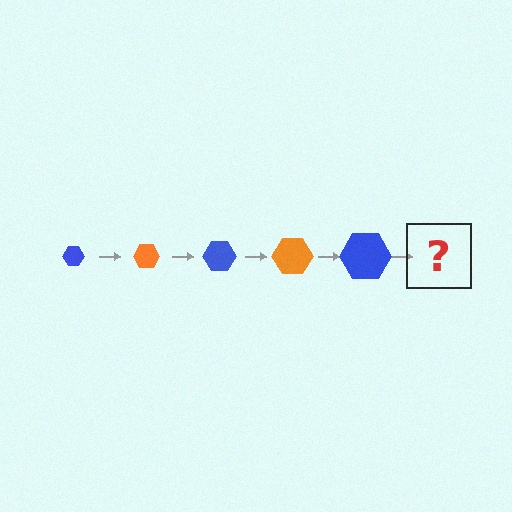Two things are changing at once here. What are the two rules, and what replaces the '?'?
The two rules are that the hexagon grows larger each step and the color cycles through blue and orange. The '?' should be an orange hexagon, larger than the previous one.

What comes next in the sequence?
The next element should be an orange hexagon, larger than the previous one.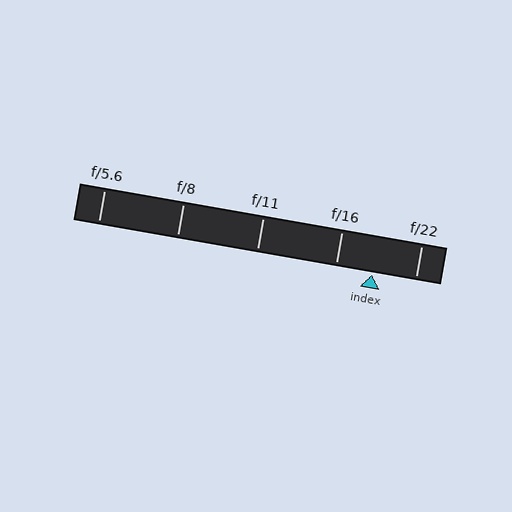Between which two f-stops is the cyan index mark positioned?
The index mark is between f/16 and f/22.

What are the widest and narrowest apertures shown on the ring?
The widest aperture shown is f/5.6 and the narrowest is f/22.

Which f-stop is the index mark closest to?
The index mark is closest to f/16.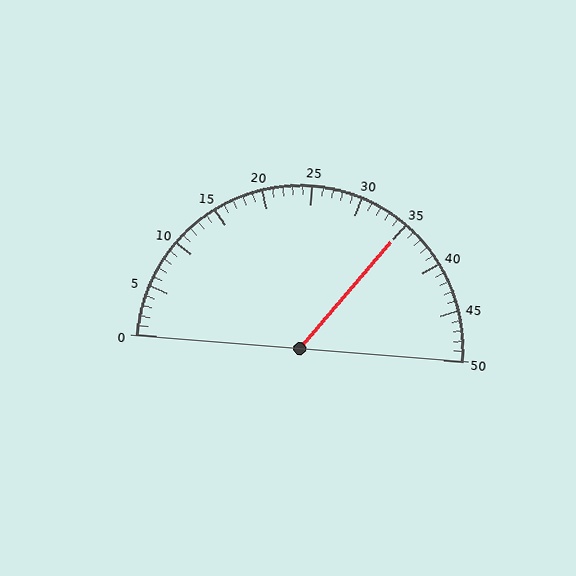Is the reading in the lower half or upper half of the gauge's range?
The reading is in the upper half of the range (0 to 50).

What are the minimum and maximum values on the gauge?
The gauge ranges from 0 to 50.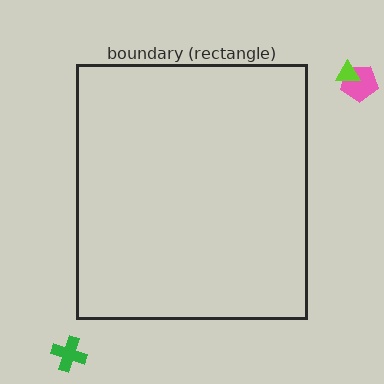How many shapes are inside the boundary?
0 inside, 3 outside.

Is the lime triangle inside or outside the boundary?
Outside.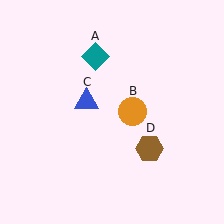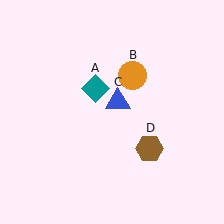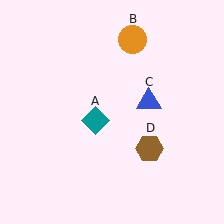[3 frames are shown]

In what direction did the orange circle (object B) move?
The orange circle (object B) moved up.